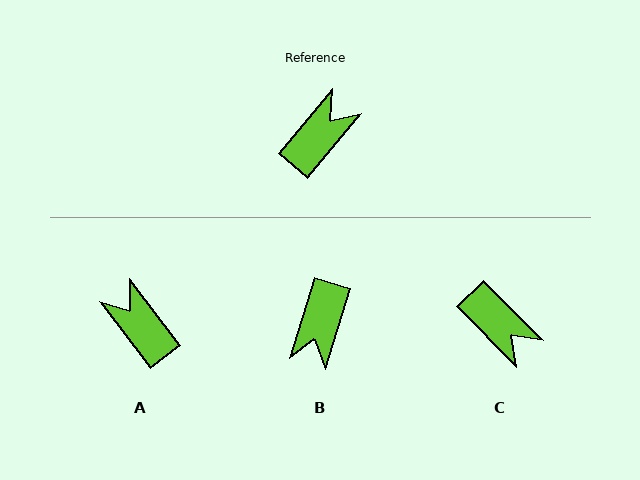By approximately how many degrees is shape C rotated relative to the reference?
Approximately 95 degrees clockwise.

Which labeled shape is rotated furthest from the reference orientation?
B, about 157 degrees away.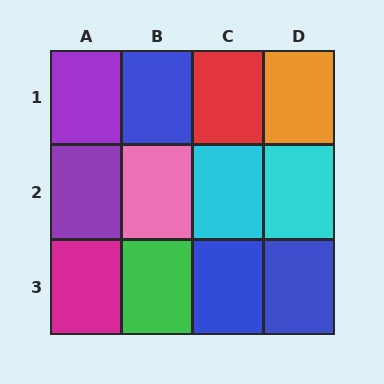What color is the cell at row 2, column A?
Purple.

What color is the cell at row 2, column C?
Cyan.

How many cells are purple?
2 cells are purple.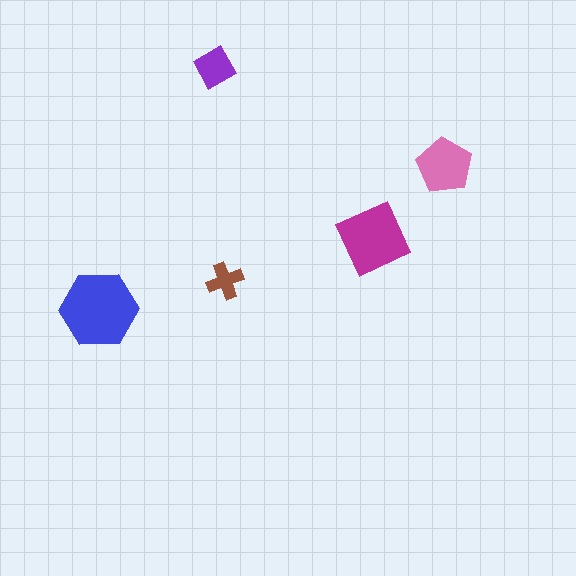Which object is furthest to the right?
The pink pentagon is rightmost.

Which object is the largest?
The blue hexagon.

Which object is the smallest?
The brown cross.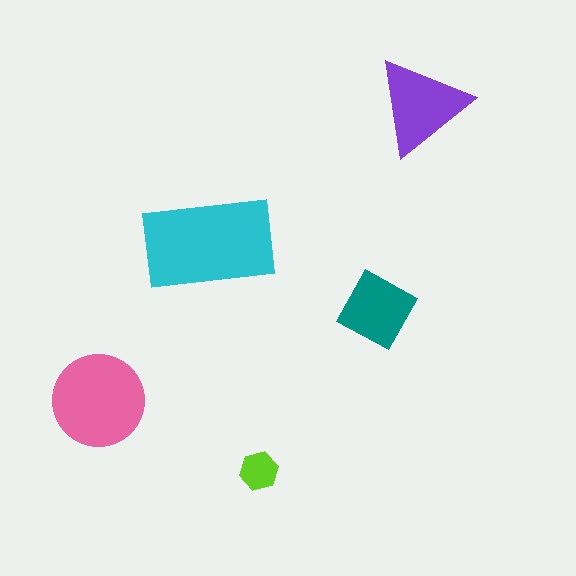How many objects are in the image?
There are 5 objects in the image.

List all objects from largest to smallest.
The cyan rectangle, the pink circle, the purple triangle, the teal diamond, the lime hexagon.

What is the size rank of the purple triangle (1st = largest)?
3rd.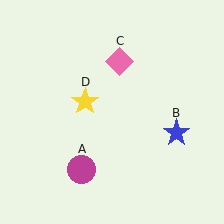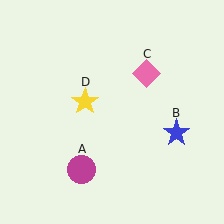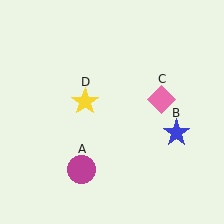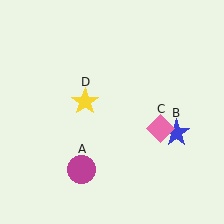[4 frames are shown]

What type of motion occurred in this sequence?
The pink diamond (object C) rotated clockwise around the center of the scene.